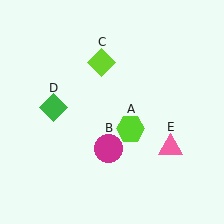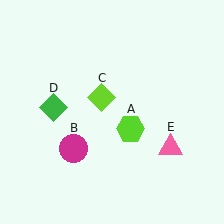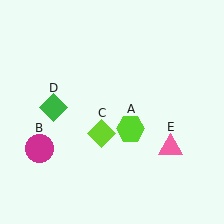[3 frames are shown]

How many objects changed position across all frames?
2 objects changed position: magenta circle (object B), lime diamond (object C).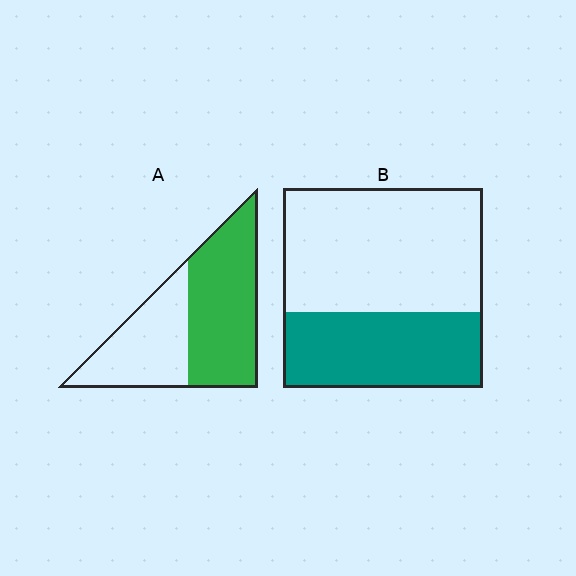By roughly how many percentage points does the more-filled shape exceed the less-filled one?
By roughly 20 percentage points (A over B).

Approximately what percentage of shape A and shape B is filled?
A is approximately 60% and B is approximately 40%.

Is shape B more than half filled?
No.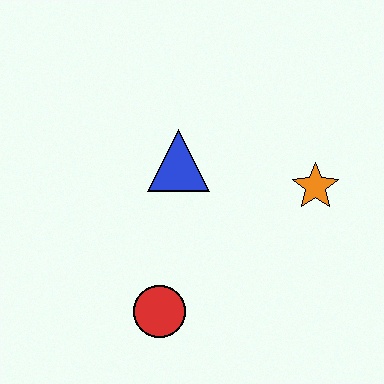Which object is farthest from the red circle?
The orange star is farthest from the red circle.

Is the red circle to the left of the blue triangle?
Yes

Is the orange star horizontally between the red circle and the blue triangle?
No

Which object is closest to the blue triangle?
The orange star is closest to the blue triangle.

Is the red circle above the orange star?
No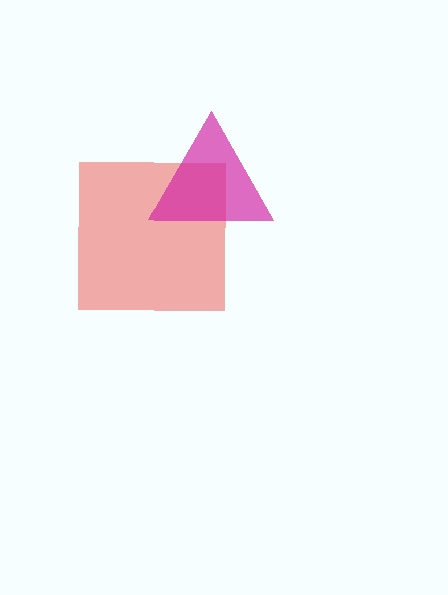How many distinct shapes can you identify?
There are 2 distinct shapes: a red square, a magenta triangle.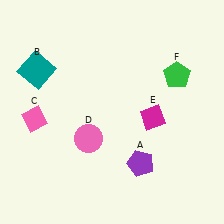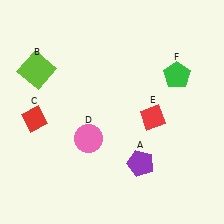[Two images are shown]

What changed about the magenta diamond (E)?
In Image 1, E is magenta. In Image 2, it changed to red.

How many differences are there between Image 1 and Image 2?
There are 3 differences between the two images.